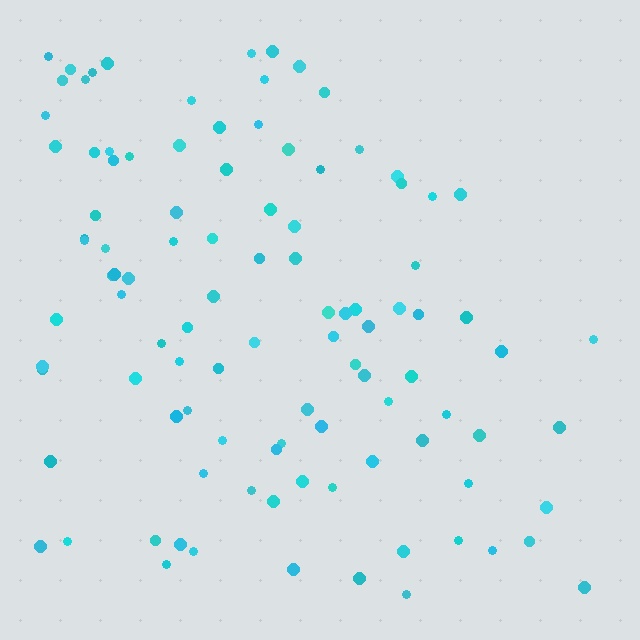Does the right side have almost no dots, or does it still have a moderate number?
Still a moderate number, just noticeably fewer than the left.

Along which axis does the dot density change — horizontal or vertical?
Horizontal.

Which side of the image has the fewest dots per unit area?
The right.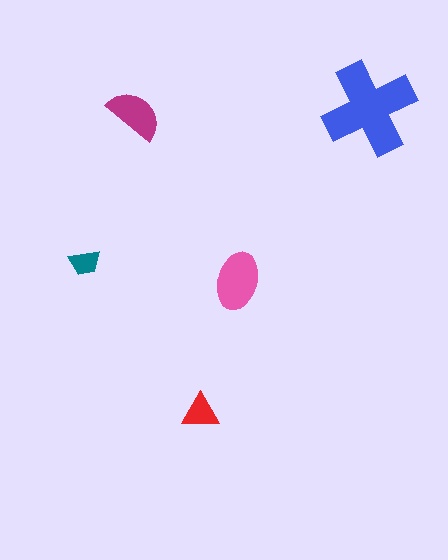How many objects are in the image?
There are 5 objects in the image.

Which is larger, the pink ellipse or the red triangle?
The pink ellipse.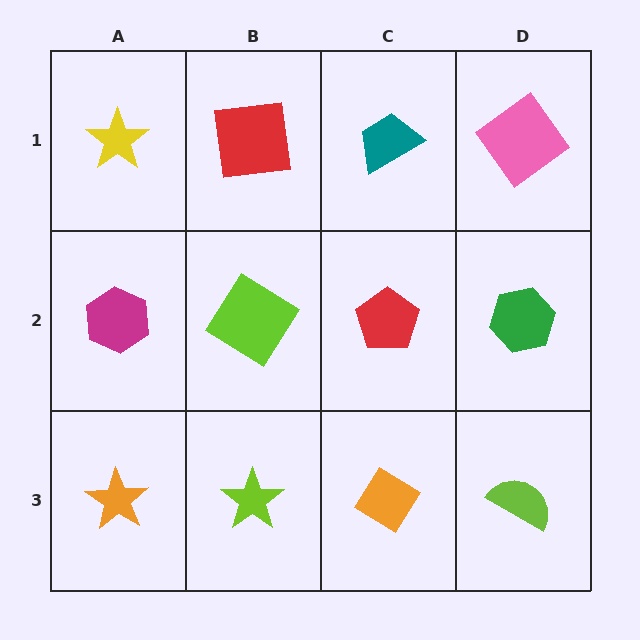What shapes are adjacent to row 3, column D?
A green hexagon (row 2, column D), an orange diamond (row 3, column C).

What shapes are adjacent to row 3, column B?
A lime diamond (row 2, column B), an orange star (row 3, column A), an orange diamond (row 3, column C).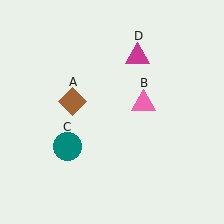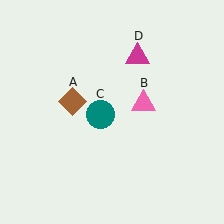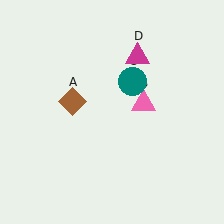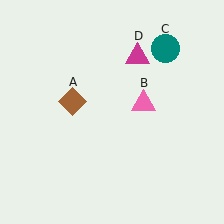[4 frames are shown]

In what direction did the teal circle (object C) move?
The teal circle (object C) moved up and to the right.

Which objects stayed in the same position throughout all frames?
Brown diamond (object A) and pink triangle (object B) and magenta triangle (object D) remained stationary.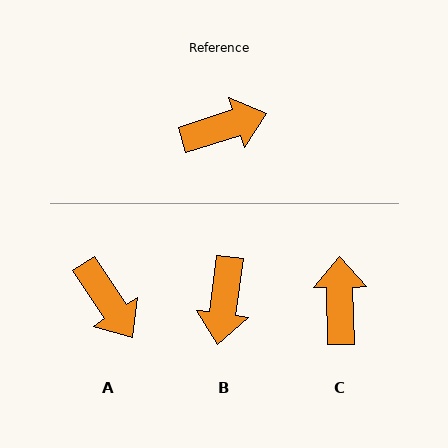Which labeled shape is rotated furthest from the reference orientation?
B, about 115 degrees away.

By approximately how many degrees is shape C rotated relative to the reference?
Approximately 74 degrees counter-clockwise.